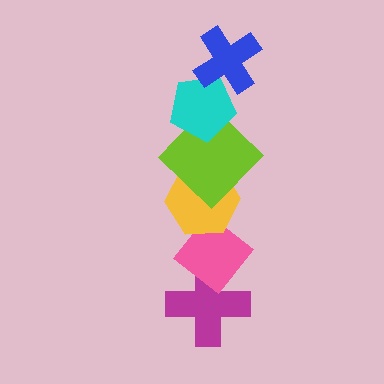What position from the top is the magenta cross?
The magenta cross is 6th from the top.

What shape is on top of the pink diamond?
The yellow hexagon is on top of the pink diamond.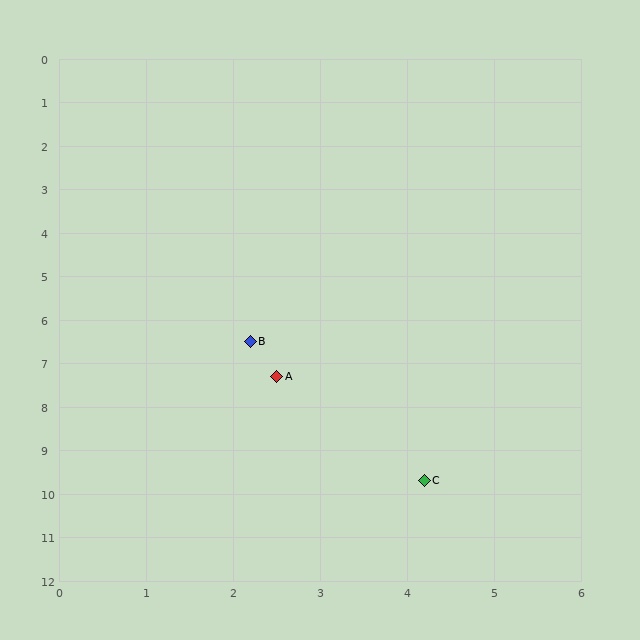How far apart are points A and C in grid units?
Points A and C are about 2.9 grid units apart.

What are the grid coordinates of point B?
Point B is at approximately (2.2, 6.5).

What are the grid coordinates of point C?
Point C is at approximately (4.2, 9.7).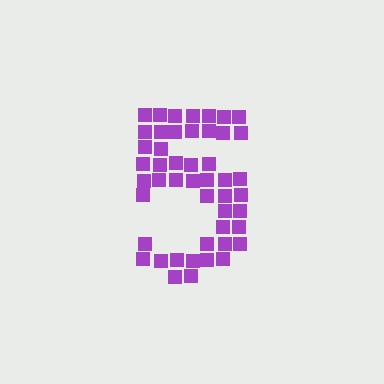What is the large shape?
The large shape is the digit 5.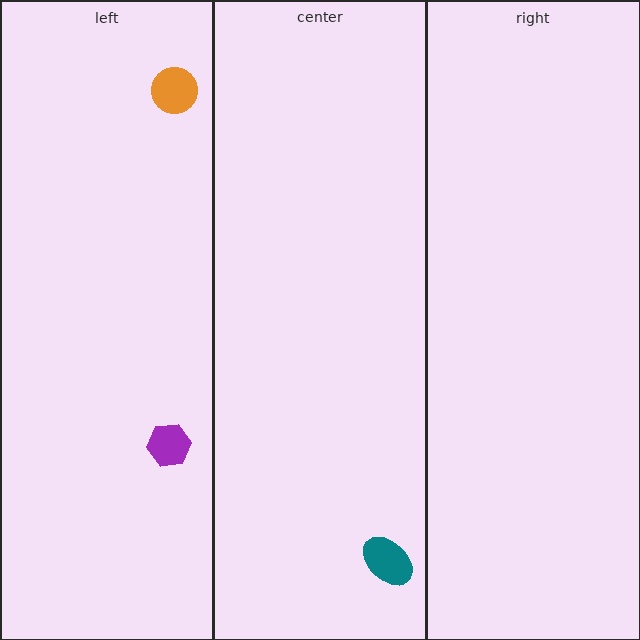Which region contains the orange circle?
The left region.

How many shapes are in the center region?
1.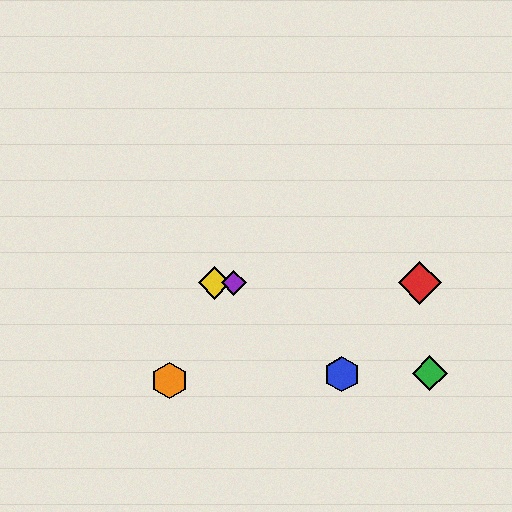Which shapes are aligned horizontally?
The red diamond, the yellow diamond, the purple diamond are aligned horizontally.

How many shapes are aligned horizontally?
3 shapes (the red diamond, the yellow diamond, the purple diamond) are aligned horizontally.